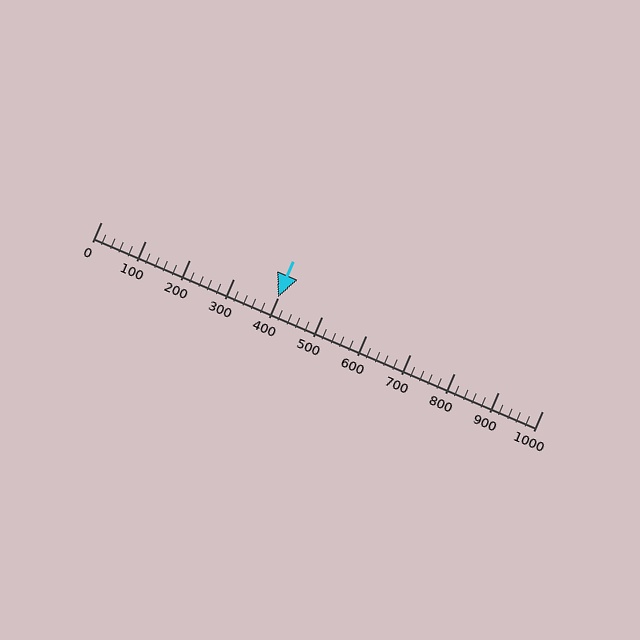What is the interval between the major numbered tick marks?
The major tick marks are spaced 100 units apart.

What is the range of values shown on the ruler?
The ruler shows values from 0 to 1000.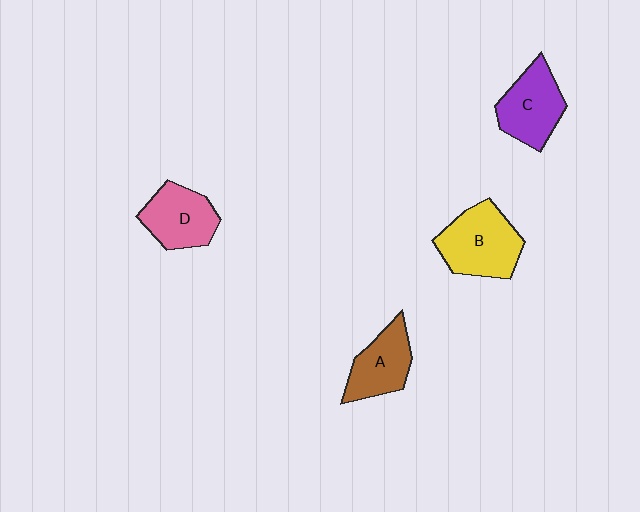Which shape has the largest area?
Shape B (yellow).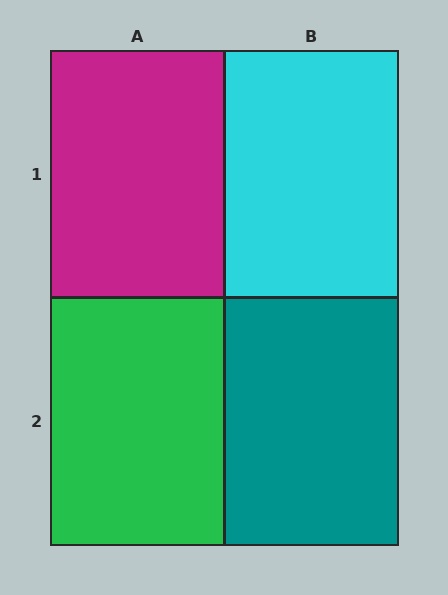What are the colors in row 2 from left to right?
Green, teal.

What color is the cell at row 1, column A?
Magenta.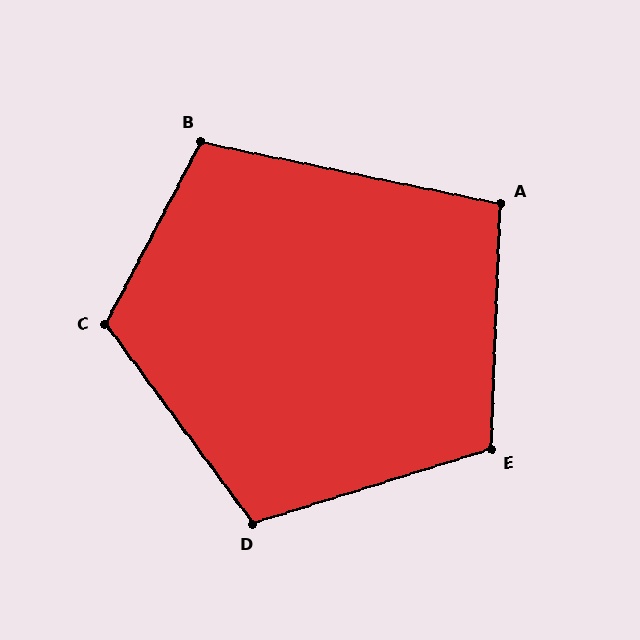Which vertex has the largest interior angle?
C, at approximately 116 degrees.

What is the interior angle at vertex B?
Approximately 106 degrees (obtuse).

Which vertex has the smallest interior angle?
A, at approximately 100 degrees.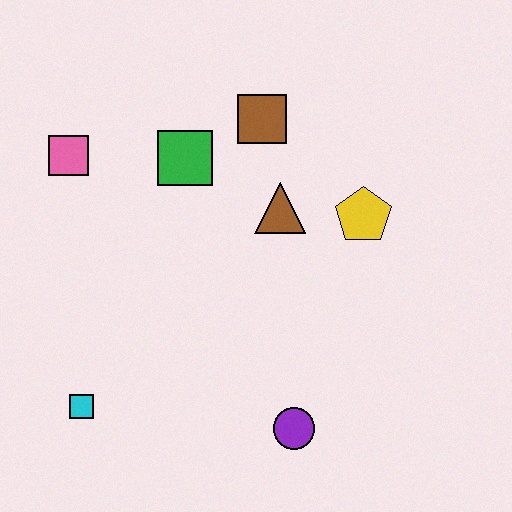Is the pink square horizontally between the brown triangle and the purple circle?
No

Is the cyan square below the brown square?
Yes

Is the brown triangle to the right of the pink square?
Yes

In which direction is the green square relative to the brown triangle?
The green square is to the left of the brown triangle.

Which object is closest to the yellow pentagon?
The brown triangle is closest to the yellow pentagon.